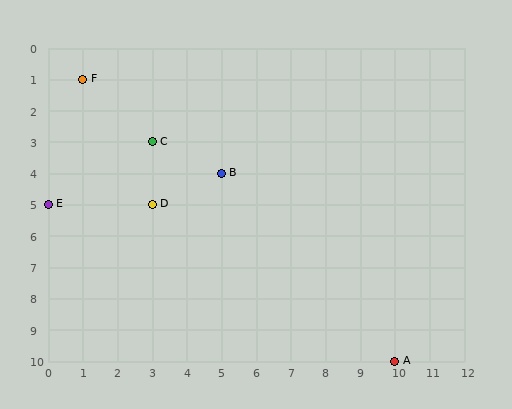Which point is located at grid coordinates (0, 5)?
Point E is at (0, 5).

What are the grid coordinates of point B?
Point B is at grid coordinates (5, 4).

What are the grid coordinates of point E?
Point E is at grid coordinates (0, 5).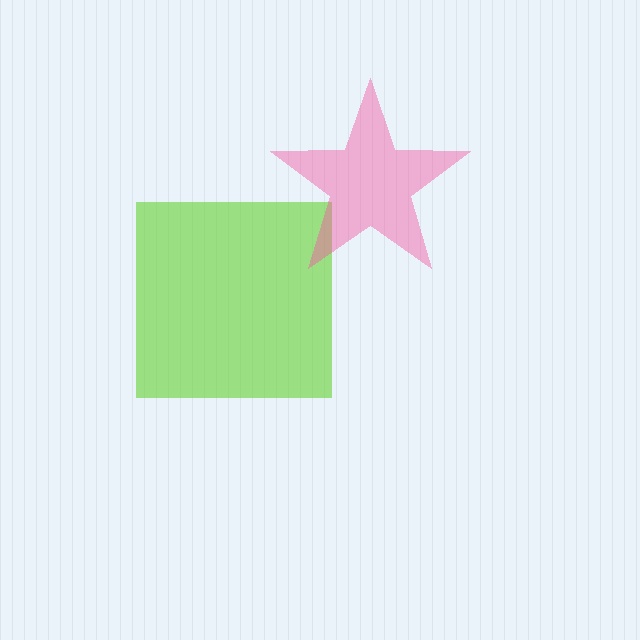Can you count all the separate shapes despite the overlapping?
Yes, there are 2 separate shapes.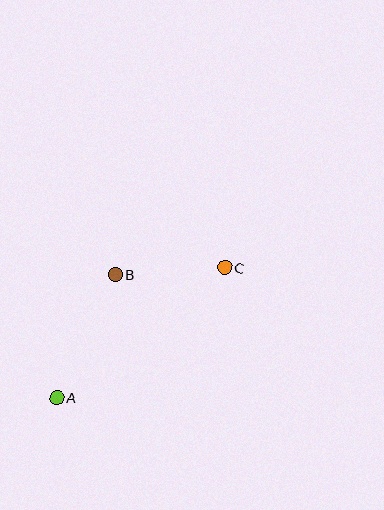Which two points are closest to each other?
Points B and C are closest to each other.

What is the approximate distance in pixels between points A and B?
The distance between A and B is approximately 136 pixels.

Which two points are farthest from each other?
Points A and C are farthest from each other.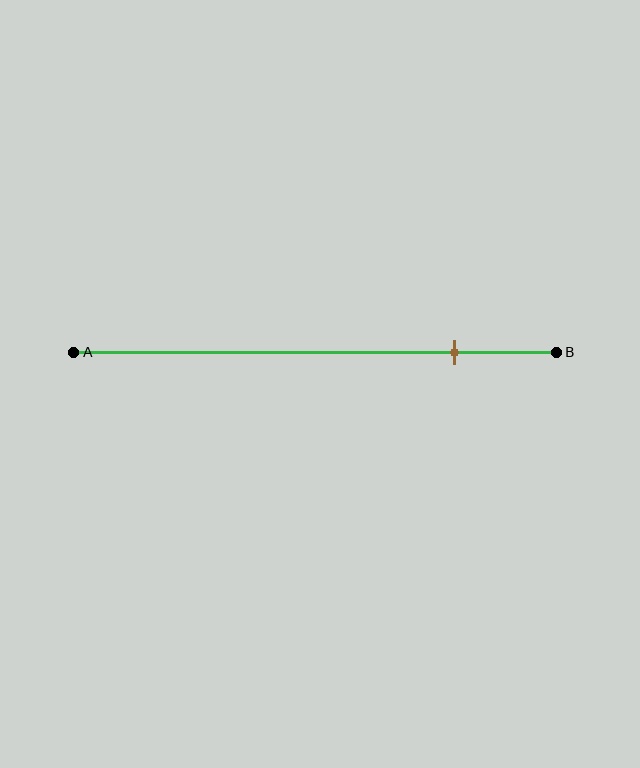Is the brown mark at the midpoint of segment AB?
No, the mark is at about 80% from A, not at the 50% midpoint.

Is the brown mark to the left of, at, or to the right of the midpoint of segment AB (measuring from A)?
The brown mark is to the right of the midpoint of segment AB.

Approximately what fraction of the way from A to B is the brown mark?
The brown mark is approximately 80% of the way from A to B.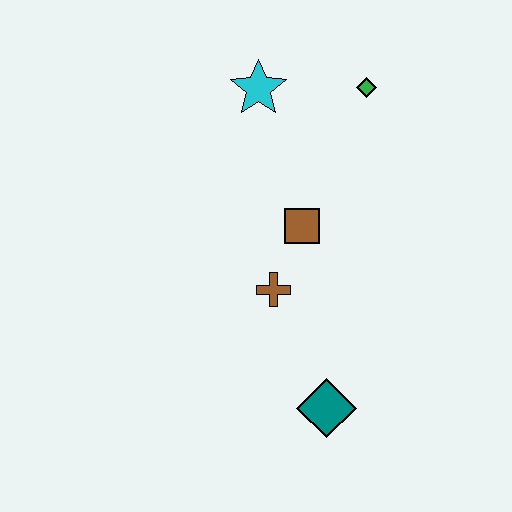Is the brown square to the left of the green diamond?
Yes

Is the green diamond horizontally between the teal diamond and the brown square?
No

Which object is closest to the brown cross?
The brown square is closest to the brown cross.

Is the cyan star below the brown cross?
No